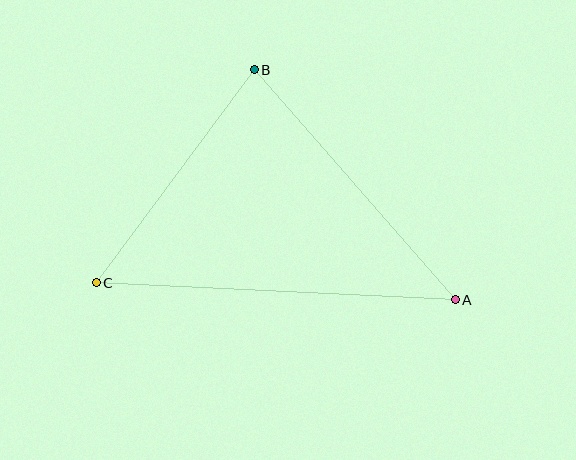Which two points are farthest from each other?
Points A and C are farthest from each other.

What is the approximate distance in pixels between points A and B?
The distance between A and B is approximately 305 pixels.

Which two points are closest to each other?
Points B and C are closest to each other.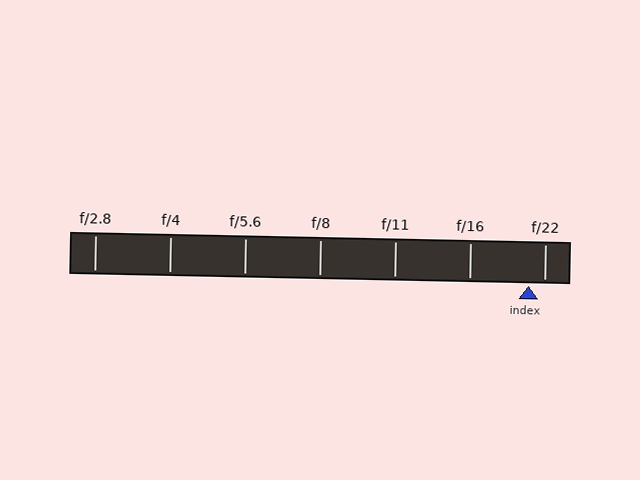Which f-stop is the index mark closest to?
The index mark is closest to f/22.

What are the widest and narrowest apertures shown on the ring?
The widest aperture shown is f/2.8 and the narrowest is f/22.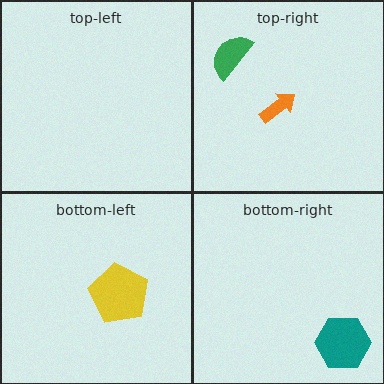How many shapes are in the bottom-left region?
1.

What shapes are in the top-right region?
The orange arrow, the green semicircle.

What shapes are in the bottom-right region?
The teal hexagon.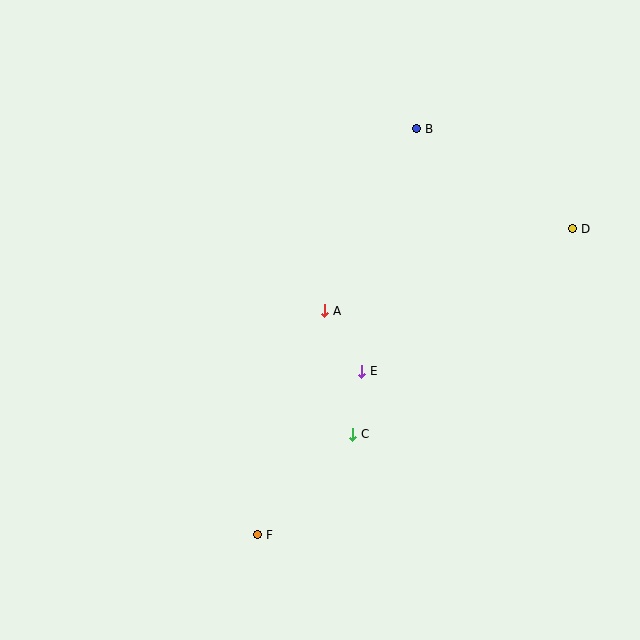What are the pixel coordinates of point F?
Point F is at (258, 535).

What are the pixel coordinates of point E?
Point E is at (362, 371).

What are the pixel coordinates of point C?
Point C is at (353, 434).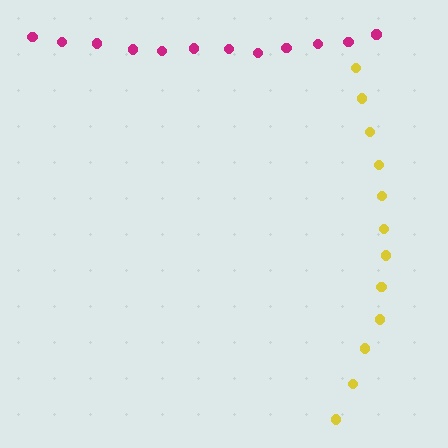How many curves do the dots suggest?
There are 2 distinct paths.